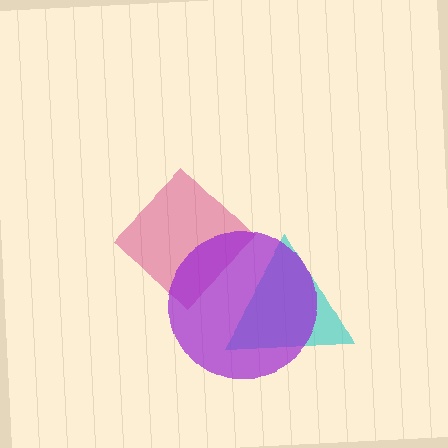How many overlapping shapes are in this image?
There are 3 overlapping shapes in the image.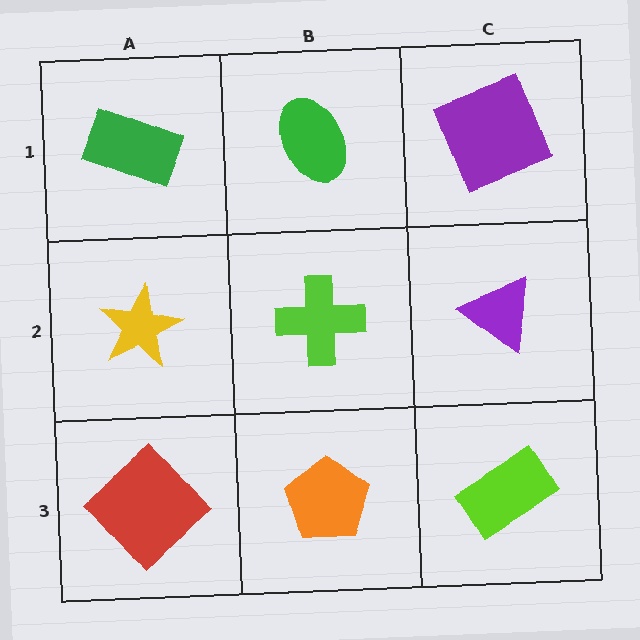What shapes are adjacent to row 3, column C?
A purple triangle (row 2, column C), an orange pentagon (row 3, column B).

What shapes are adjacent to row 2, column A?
A green rectangle (row 1, column A), a red diamond (row 3, column A), a lime cross (row 2, column B).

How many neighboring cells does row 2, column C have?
3.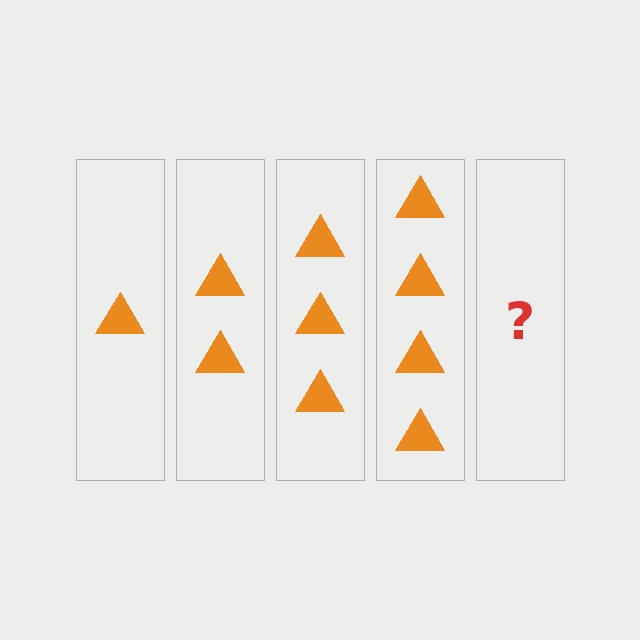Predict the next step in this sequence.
The next step is 5 triangles.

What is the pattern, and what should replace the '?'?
The pattern is that each step adds one more triangle. The '?' should be 5 triangles.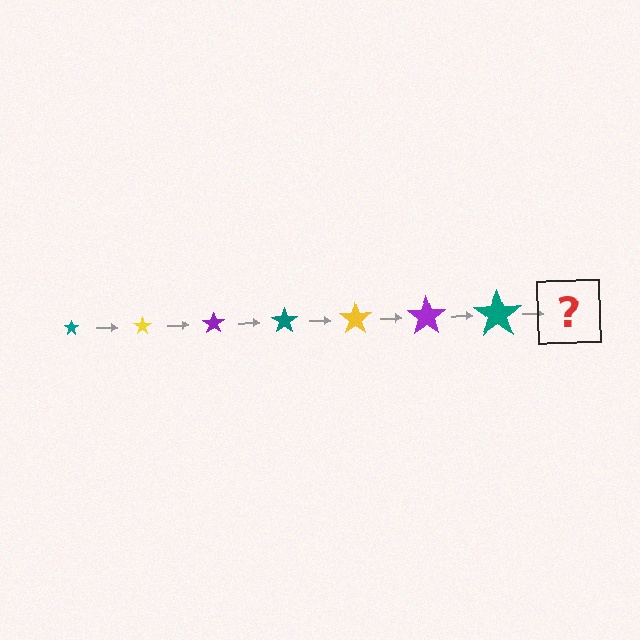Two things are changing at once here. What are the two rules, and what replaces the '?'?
The two rules are that the star grows larger each step and the color cycles through teal, yellow, and purple. The '?' should be a yellow star, larger than the previous one.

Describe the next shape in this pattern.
It should be a yellow star, larger than the previous one.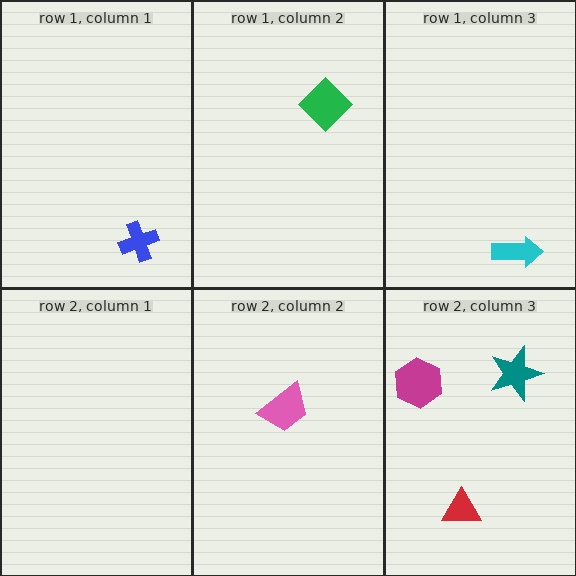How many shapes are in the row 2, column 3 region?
3.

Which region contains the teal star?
The row 2, column 3 region.